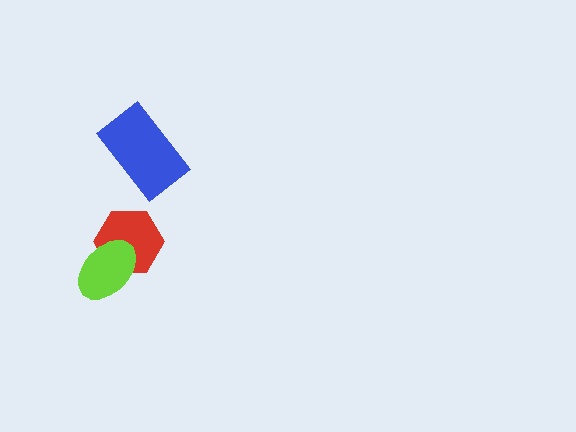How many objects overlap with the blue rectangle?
0 objects overlap with the blue rectangle.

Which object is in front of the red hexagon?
The lime ellipse is in front of the red hexagon.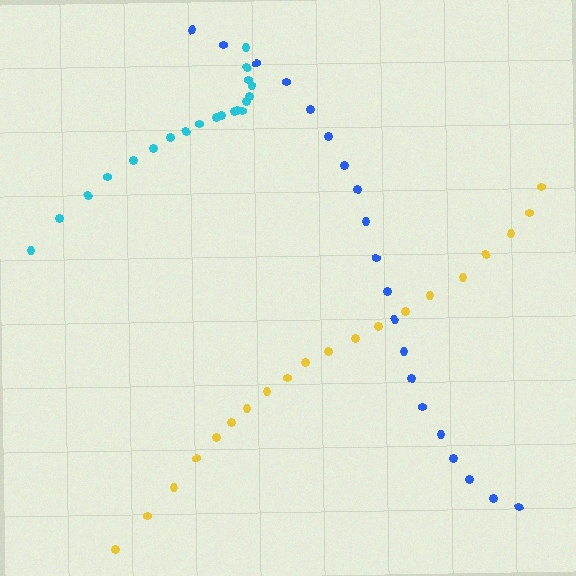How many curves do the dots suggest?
There are 3 distinct paths.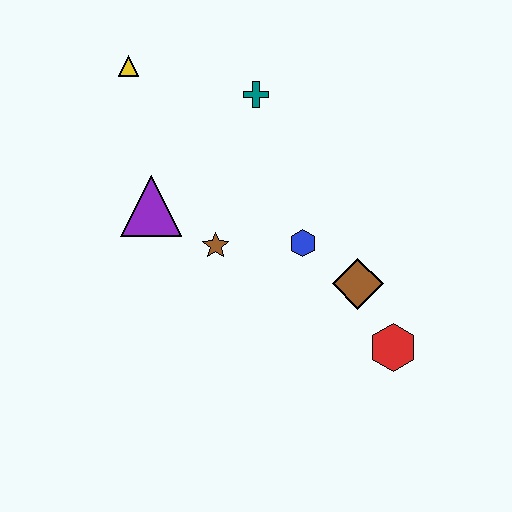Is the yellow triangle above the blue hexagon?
Yes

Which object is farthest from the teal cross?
The red hexagon is farthest from the teal cross.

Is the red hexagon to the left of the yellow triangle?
No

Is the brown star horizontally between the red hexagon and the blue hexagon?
No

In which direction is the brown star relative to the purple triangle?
The brown star is to the right of the purple triangle.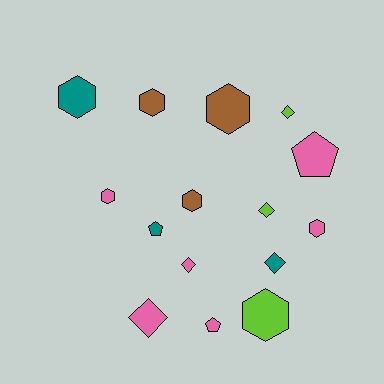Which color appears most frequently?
Pink, with 6 objects.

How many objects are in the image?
There are 15 objects.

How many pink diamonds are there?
There are 2 pink diamonds.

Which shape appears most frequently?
Hexagon, with 7 objects.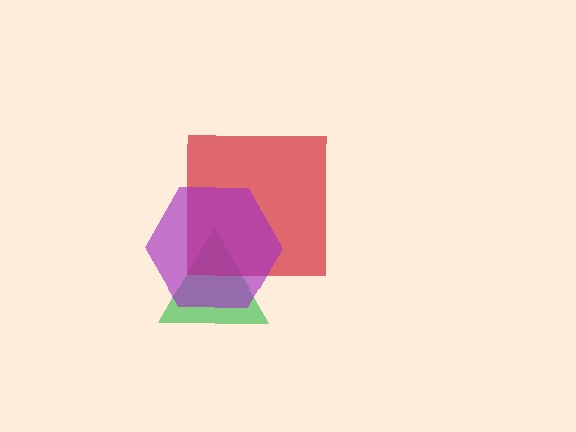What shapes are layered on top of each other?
The layered shapes are: a green triangle, a red square, a purple hexagon.